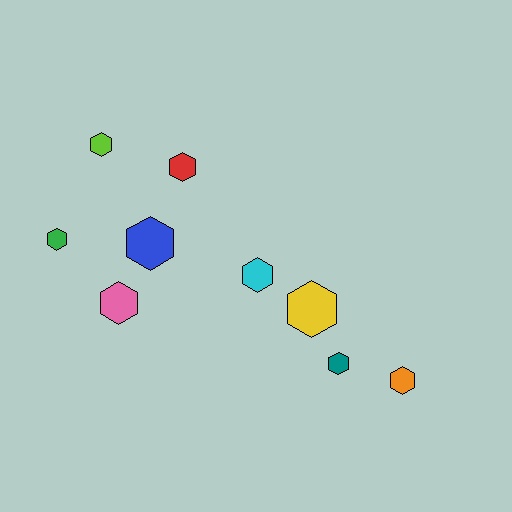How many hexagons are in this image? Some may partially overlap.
There are 9 hexagons.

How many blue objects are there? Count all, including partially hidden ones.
There is 1 blue object.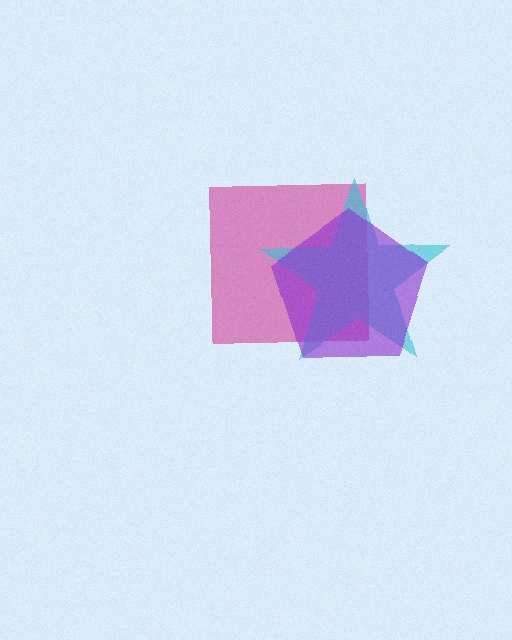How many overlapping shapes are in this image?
There are 3 overlapping shapes in the image.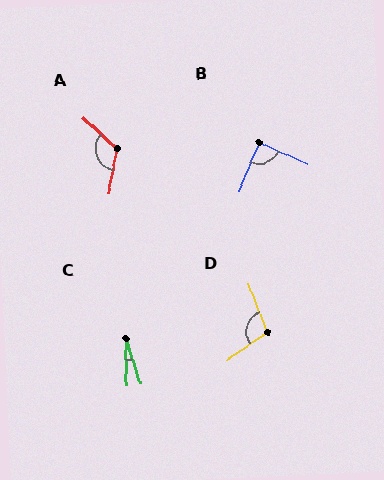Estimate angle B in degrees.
Approximately 89 degrees.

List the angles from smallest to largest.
C (18°), B (89°), D (104°), A (121°).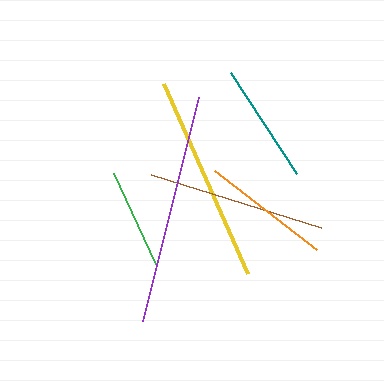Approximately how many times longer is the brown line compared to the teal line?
The brown line is approximately 1.5 times the length of the teal line.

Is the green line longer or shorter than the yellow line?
The yellow line is longer than the green line.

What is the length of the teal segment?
The teal segment is approximately 121 pixels long.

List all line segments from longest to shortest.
From longest to shortest: purple, yellow, brown, orange, teal, green.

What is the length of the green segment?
The green segment is approximately 101 pixels long.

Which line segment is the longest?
The purple line is the longest at approximately 231 pixels.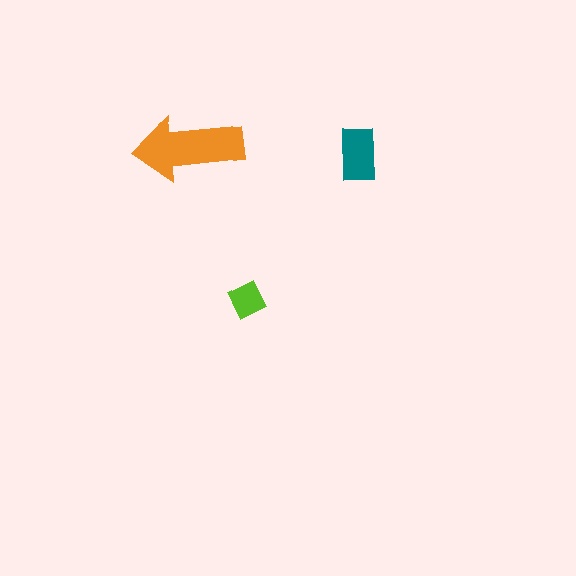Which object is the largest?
The orange arrow.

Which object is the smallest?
The lime diamond.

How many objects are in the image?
There are 3 objects in the image.